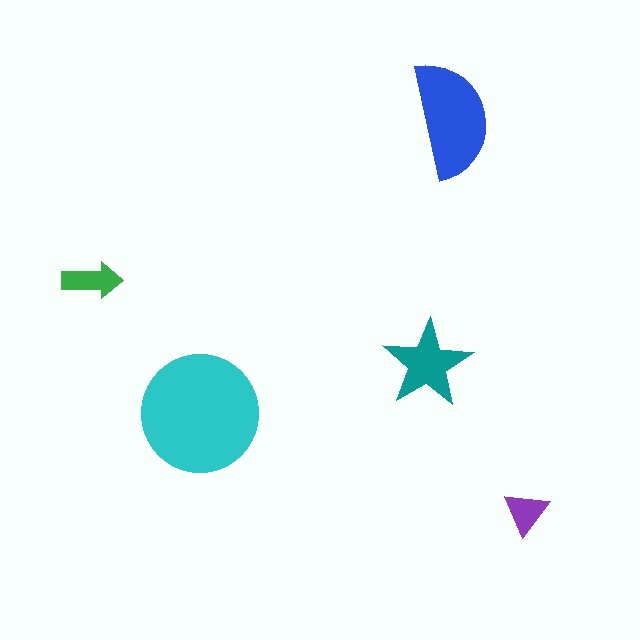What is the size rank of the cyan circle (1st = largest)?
1st.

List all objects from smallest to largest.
The purple triangle, the green arrow, the teal star, the blue semicircle, the cyan circle.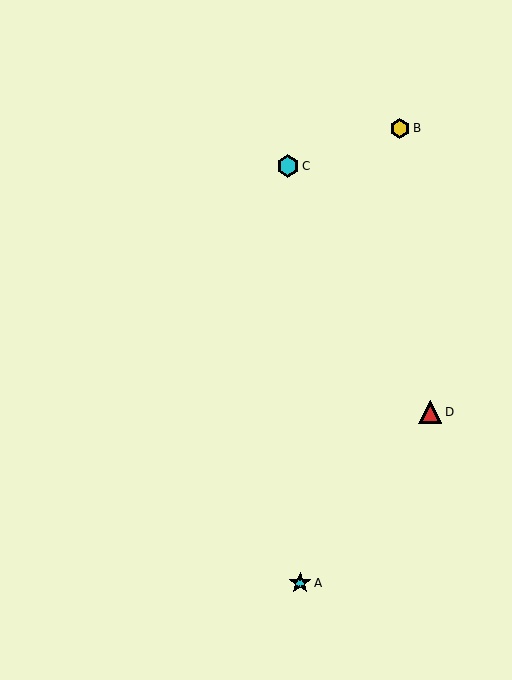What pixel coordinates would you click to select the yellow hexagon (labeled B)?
Click at (400, 128) to select the yellow hexagon B.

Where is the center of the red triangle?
The center of the red triangle is at (430, 412).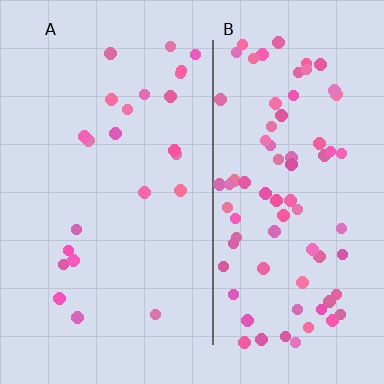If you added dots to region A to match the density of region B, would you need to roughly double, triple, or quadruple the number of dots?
Approximately triple.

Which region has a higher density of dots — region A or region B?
B (the right).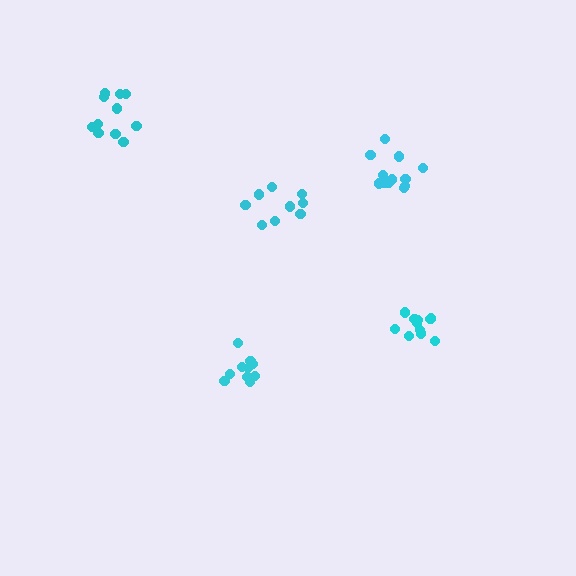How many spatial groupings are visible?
There are 5 spatial groupings.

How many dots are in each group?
Group 1: 10 dots, Group 2: 9 dots, Group 3: 13 dots, Group 4: 11 dots, Group 5: 11 dots (54 total).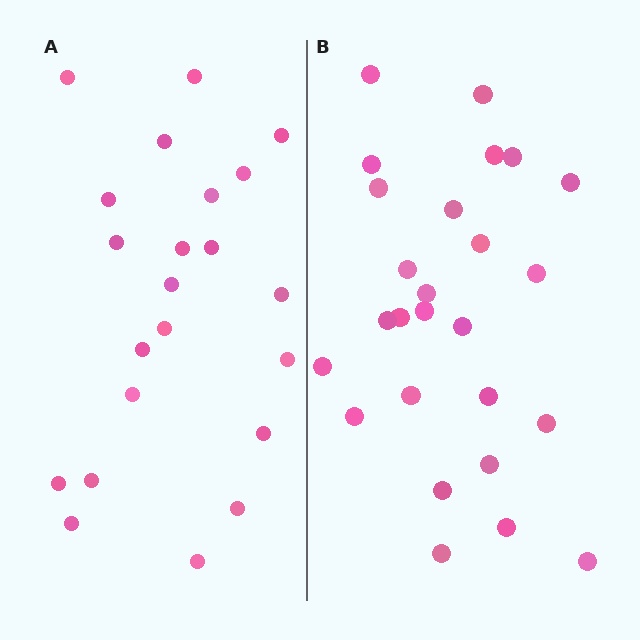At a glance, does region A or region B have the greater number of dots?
Region B (the right region) has more dots.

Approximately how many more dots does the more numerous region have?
Region B has about 4 more dots than region A.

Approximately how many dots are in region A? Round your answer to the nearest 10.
About 20 dots. (The exact count is 22, which rounds to 20.)